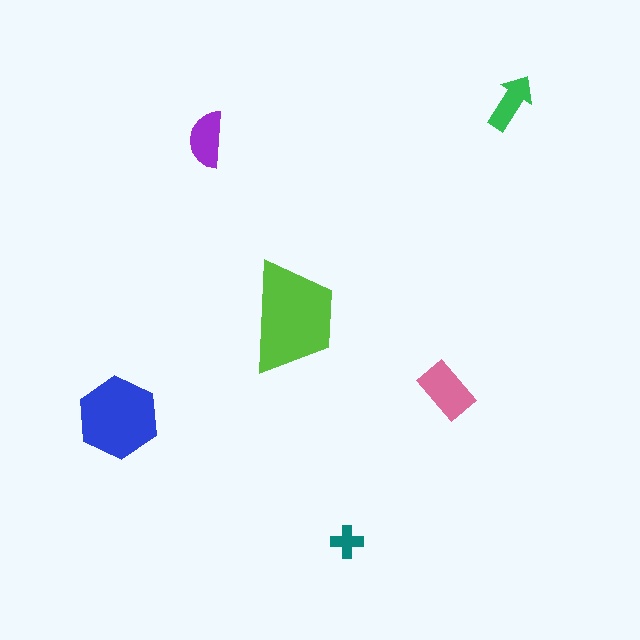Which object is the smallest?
The teal cross.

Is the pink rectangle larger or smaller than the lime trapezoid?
Smaller.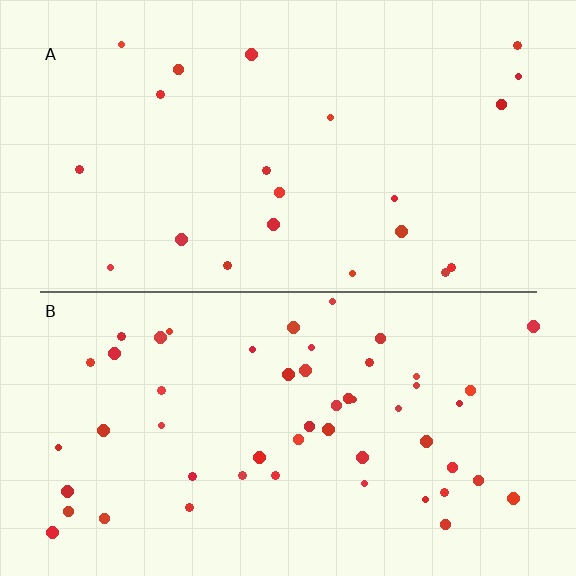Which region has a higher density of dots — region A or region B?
B (the bottom).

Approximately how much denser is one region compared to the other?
Approximately 2.4× — region B over region A.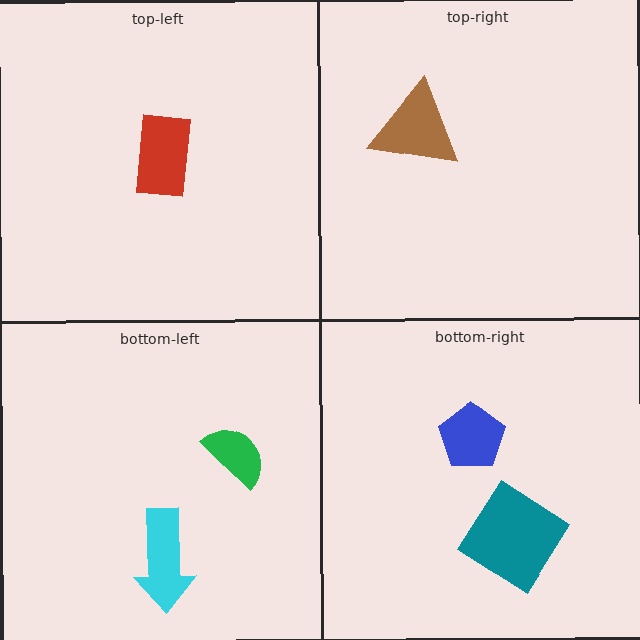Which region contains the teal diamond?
The bottom-right region.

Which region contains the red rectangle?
The top-left region.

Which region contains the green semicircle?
The bottom-left region.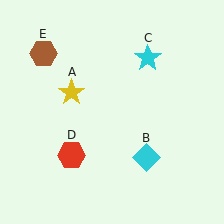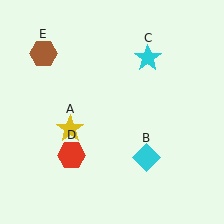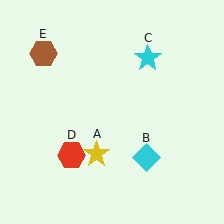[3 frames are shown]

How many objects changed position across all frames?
1 object changed position: yellow star (object A).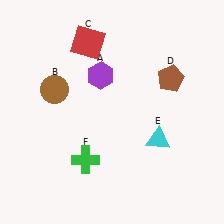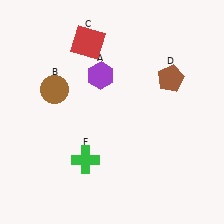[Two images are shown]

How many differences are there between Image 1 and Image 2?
There is 1 difference between the two images.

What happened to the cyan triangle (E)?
The cyan triangle (E) was removed in Image 2. It was in the bottom-right area of Image 1.